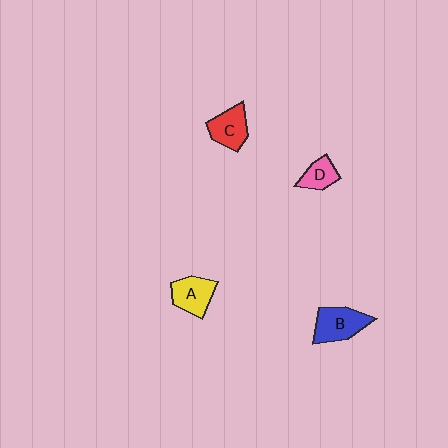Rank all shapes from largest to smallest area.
From largest to smallest: B (blue), A (yellow), C (red), D (pink).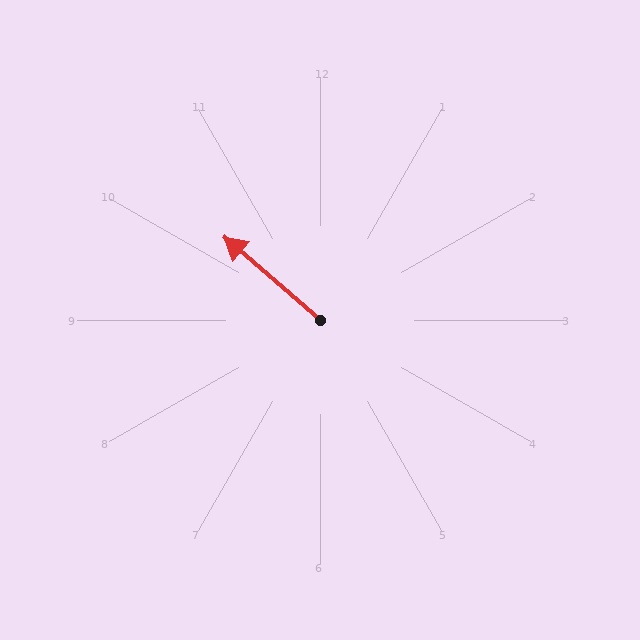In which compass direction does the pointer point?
Northwest.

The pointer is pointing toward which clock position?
Roughly 10 o'clock.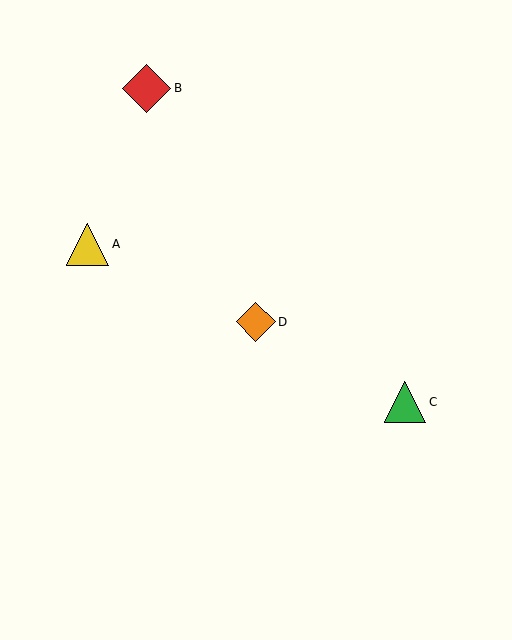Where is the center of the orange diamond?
The center of the orange diamond is at (256, 322).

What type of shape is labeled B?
Shape B is a red diamond.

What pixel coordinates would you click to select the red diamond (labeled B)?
Click at (147, 88) to select the red diamond B.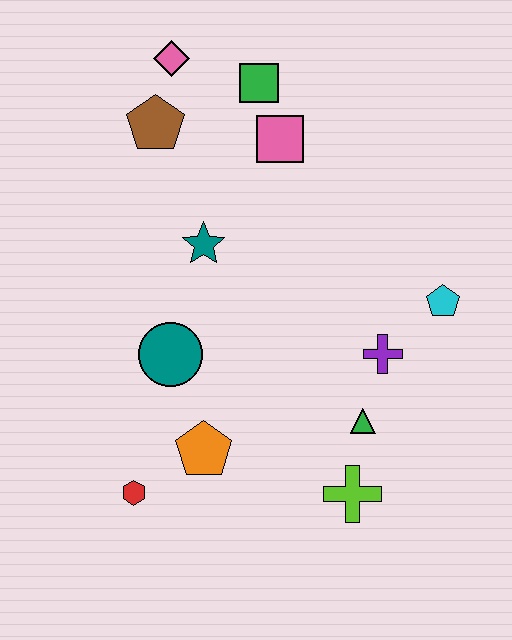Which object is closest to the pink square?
The green square is closest to the pink square.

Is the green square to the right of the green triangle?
No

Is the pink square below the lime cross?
No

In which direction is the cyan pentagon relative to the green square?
The cyan pentagon is below the green square.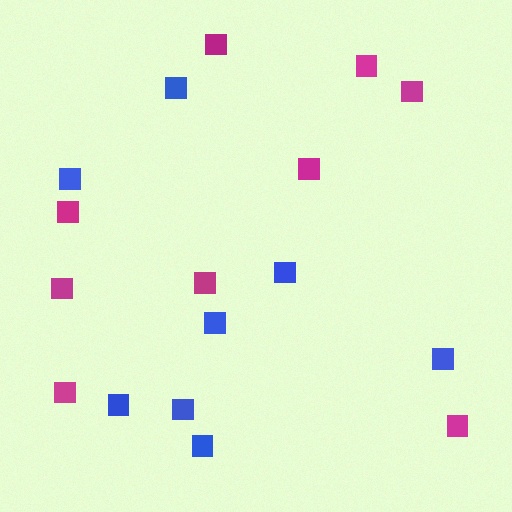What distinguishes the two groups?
There are 2 groups: one group of magenta squares (9) and one group of blue squares (8).